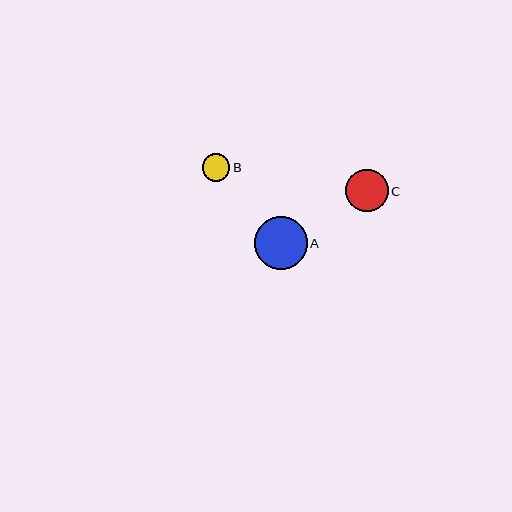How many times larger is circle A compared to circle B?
Circle A is approximately 1.9 times the size of circle B.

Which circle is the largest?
Circle A is the largest with a size of approximately 53 pixels.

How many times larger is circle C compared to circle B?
Circle C is approximately 1.5 times the size of circle B.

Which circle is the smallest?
Circle B is the smallest with a size of approximately 28 pixels.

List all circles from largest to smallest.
From largest to smallest: A, C, B.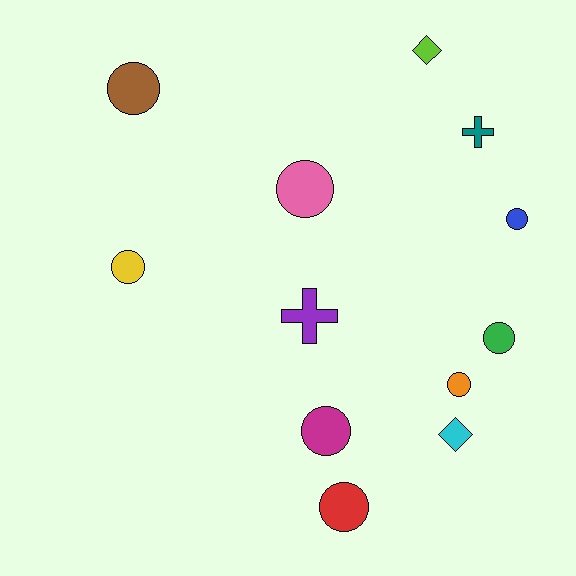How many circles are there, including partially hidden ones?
There are 8 circles.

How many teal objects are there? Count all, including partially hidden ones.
There is 1 teal object.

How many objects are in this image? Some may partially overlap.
There are 12 objects.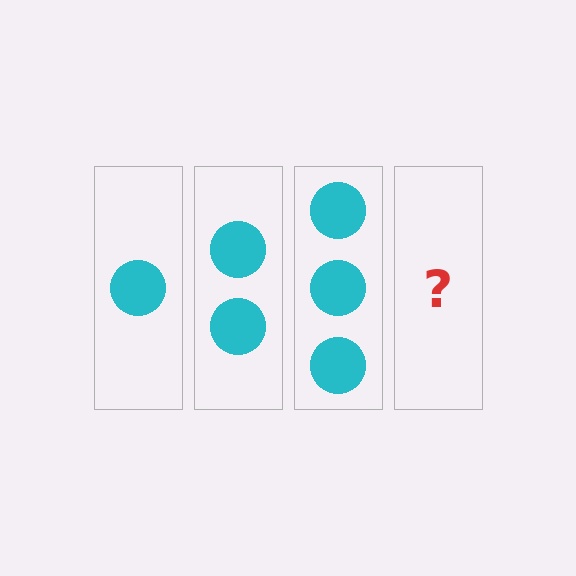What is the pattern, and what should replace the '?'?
The pattern is that each step adds one more circle. The '?' should be 4 circles.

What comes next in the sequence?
The next element should be 4 circles.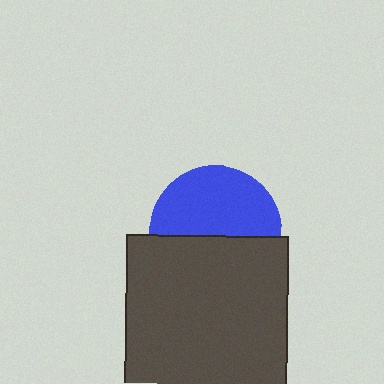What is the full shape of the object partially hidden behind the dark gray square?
The partially hidden object is a blue circle.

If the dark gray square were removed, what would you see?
You would see the complete blue circle.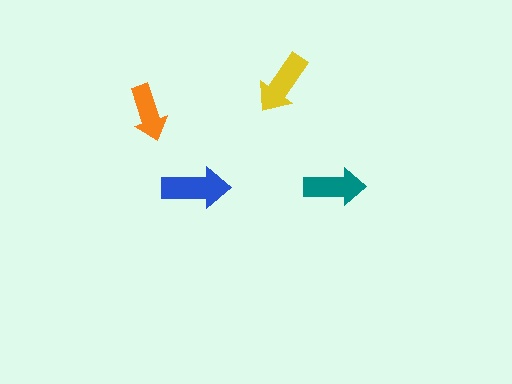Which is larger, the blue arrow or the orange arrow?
The blue one.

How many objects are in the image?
There are 4 objects in the image.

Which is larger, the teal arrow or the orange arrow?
The teal one.